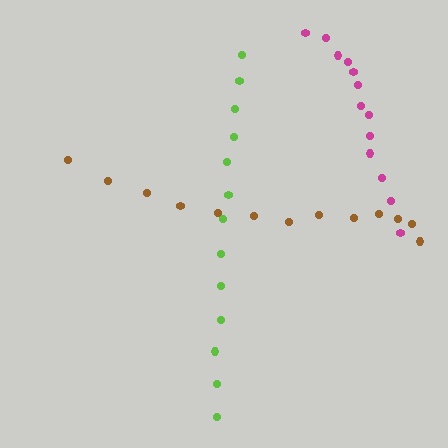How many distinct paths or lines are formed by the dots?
There are 3 distinct paths.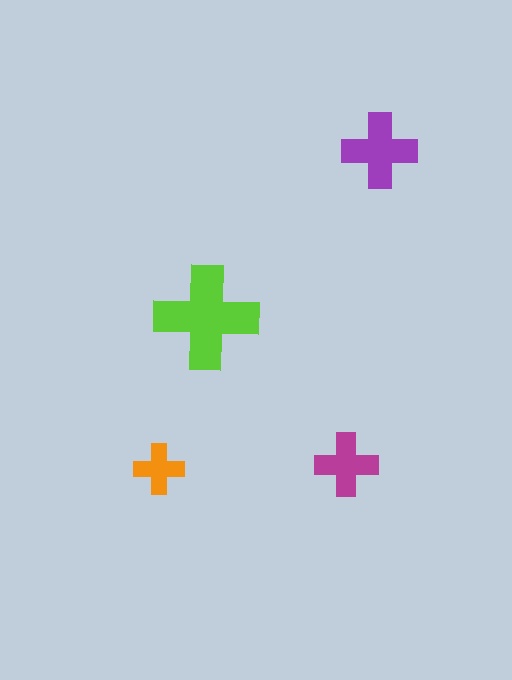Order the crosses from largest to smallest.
the lime one, the purple one, the magenta one, the orange one.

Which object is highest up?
The purple cross is topmost.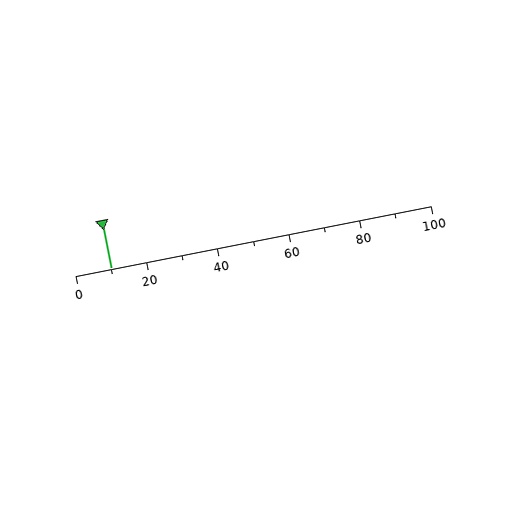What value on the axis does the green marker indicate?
The marker indicates approximately 10.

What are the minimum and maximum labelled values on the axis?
The axis runs from 0 to 100.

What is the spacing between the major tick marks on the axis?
The major ticks are spaced 20 apart.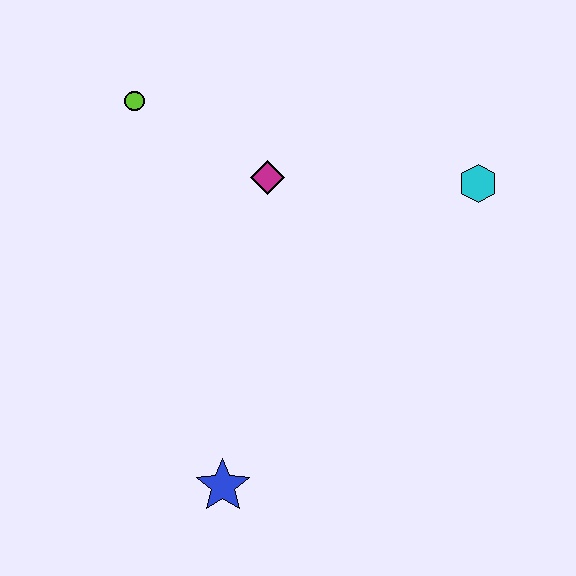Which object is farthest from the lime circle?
The blue star is farthest from the lime circle.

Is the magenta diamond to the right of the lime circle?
Yes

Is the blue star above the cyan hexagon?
No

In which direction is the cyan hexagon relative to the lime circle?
The cyan hexagon is to the right of the lime circle.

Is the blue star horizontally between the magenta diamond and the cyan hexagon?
No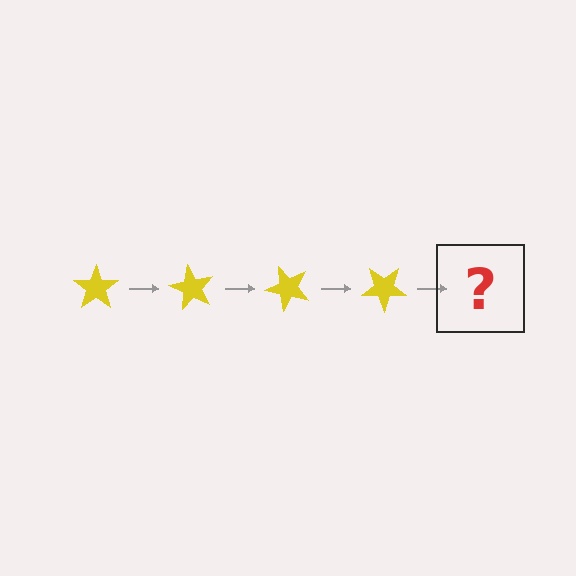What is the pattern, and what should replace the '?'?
The pattern is that the star rotates 60 degrees each step. The '?' should be a yellow star rotated 240 degrees.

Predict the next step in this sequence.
The next step is a yellow star rotated 240 degrees.